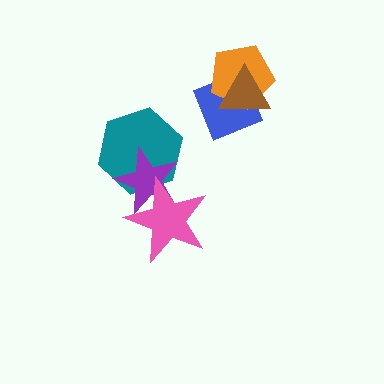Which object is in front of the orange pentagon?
The brown triangle is in front of the orange pentagon.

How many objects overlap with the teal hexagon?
2 objects overlap with the teal hexagon.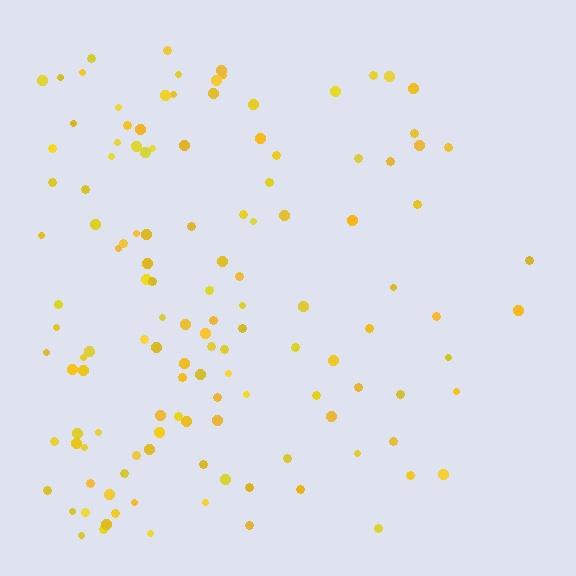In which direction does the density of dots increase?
From right to left, with the left side densest.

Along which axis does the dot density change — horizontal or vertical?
Horizontal.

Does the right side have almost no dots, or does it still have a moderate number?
Still a moderate number, just noticeably fewer than the left.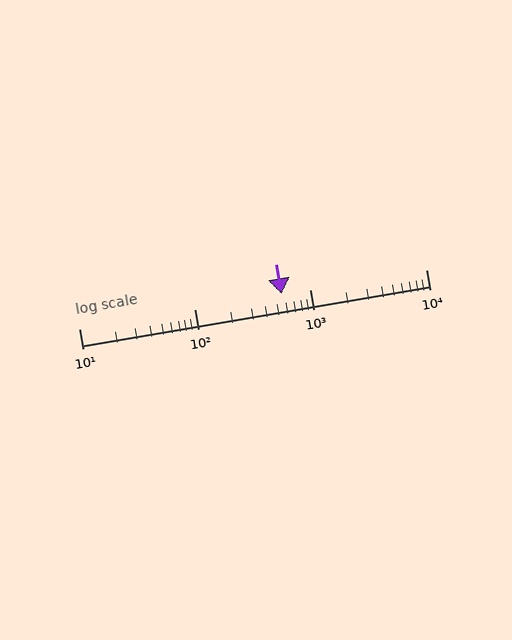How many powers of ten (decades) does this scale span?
The scale spans 3 decades, from 10 to 10000.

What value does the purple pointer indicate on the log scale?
The pointer indicates approximately 560.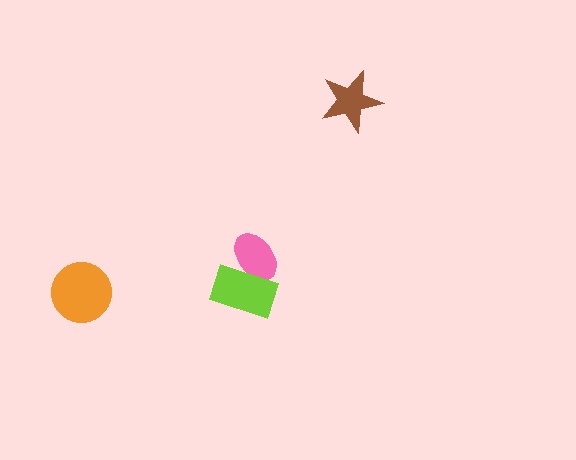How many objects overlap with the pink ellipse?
1 object overlaps with the pink ellipse.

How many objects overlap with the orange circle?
0 objects overlap with the orange circle.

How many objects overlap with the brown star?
0 objects overlap with the brown star.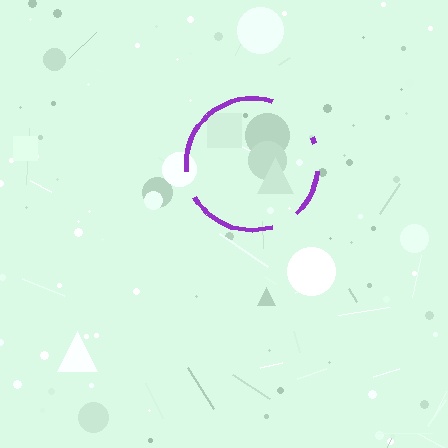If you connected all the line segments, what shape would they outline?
They would outline a circle.